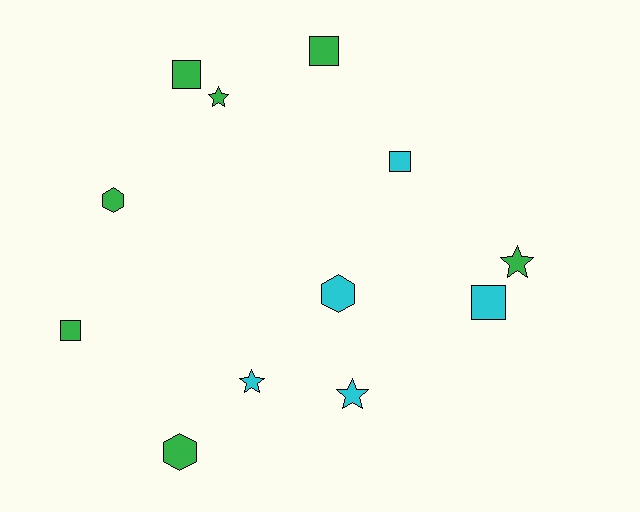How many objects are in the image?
There are 12 objects.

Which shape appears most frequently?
Square, with 5 objects.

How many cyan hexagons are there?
There is 1 cyan hexagon.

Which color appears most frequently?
Green, with 7 objects.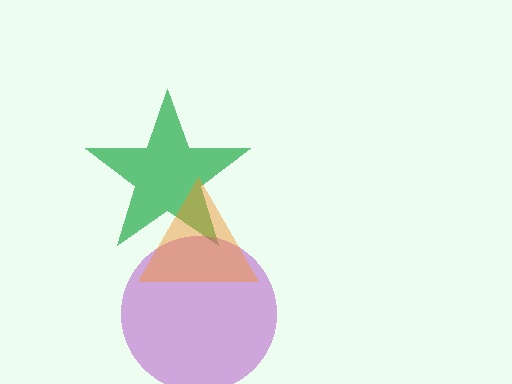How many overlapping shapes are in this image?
There are 3 overlapping shapes in the image.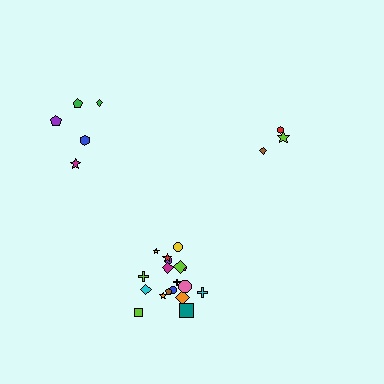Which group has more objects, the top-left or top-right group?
The top-left group.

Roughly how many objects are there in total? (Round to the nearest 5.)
Roughly 25 objects in total.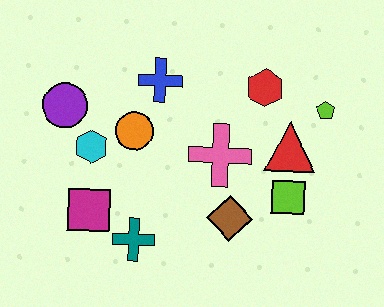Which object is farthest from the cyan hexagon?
The lime pentagon is farthest from the cyan hexagon.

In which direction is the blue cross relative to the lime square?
The blue cross is to the left of the lime square.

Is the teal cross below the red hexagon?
Yes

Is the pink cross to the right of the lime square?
No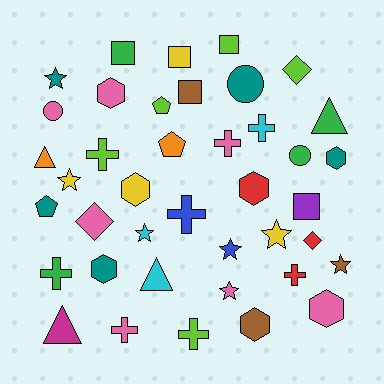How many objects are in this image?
There are 40 objects.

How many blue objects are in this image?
There are 2 blue objects.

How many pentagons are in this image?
There are 3 pentagons.